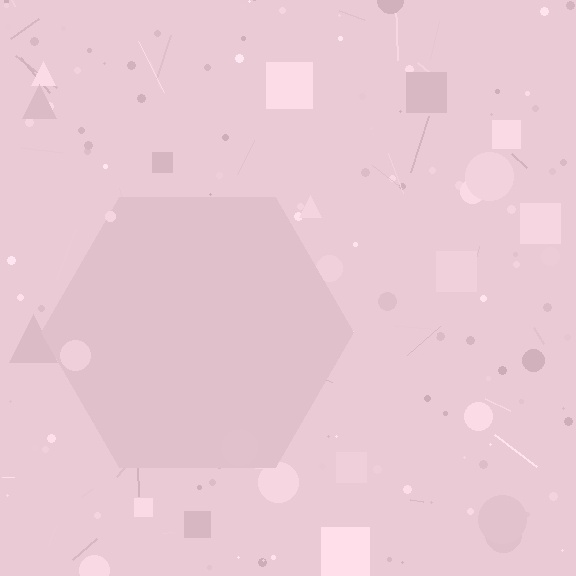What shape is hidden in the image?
A hexagon is hidden in the image.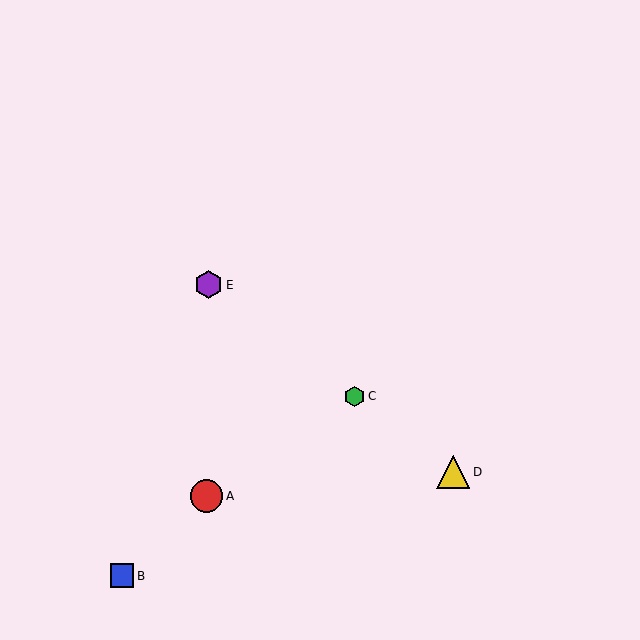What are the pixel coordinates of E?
Object E is at (209, 285).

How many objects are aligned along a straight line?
3 objects (C, D, E) are aligned along a straight line.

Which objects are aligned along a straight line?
Objects C, D, E are aligned along a straight line.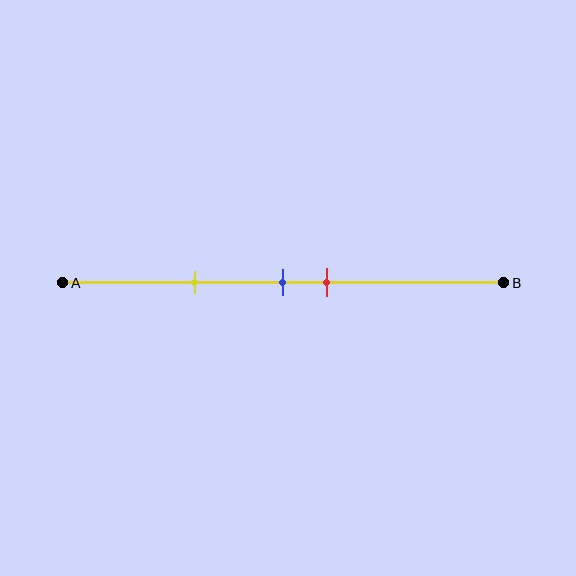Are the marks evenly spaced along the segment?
No, the marks are not evenly spaced.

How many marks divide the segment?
There are 3 marks dividing the segment.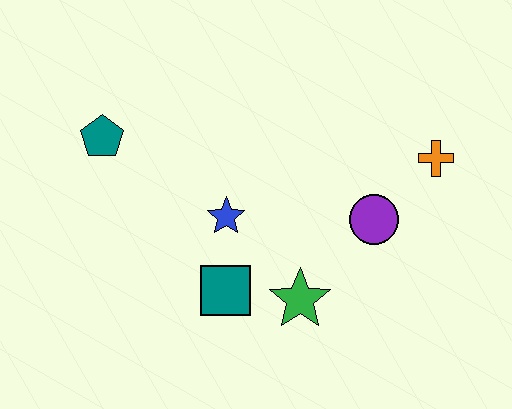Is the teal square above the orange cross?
No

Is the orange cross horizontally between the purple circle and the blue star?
No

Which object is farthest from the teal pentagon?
The orange cross is farthest from the teal pentagon.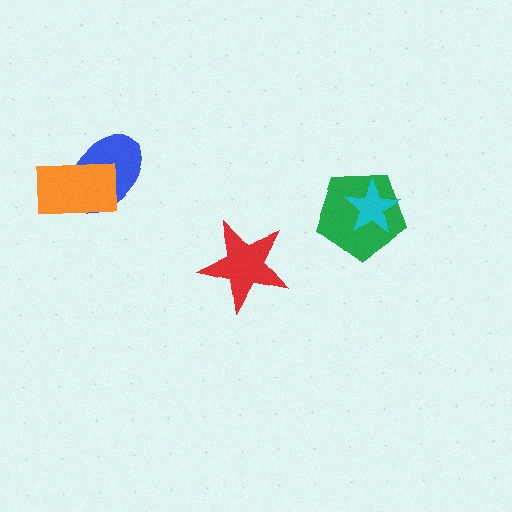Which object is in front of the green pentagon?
The cyan star is in front of the green pentagon.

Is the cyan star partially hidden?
No, no other shape covers it.